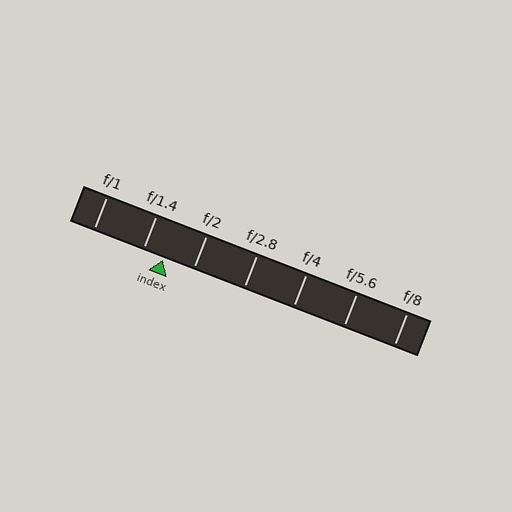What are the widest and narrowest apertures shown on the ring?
The widest aperture shown is f/1 and the narrowest is f/8.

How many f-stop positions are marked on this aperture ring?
There are 7 f-stop positions marked.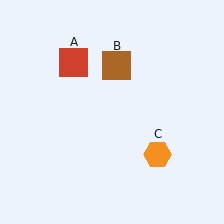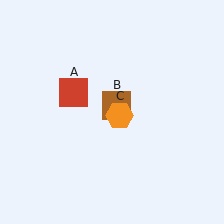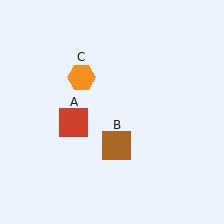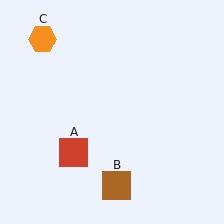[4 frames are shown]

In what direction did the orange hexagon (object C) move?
The orange hexagon (object C) moved up and to the left.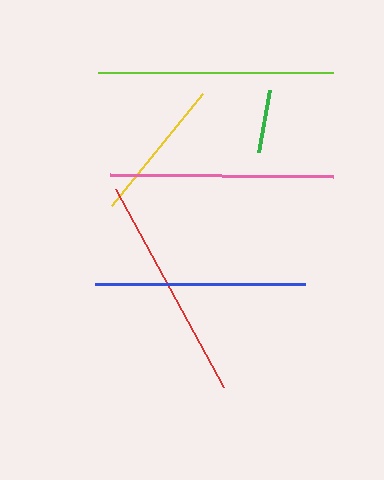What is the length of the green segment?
The green segment is approximately 62 pixels long.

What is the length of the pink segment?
The pink segment is approximately 223 pixels long.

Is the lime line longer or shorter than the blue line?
The lime line is longer than the blue line.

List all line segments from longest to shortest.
From longest to shortest: lime, red, pink, blue, yellow, green.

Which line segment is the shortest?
The green line is the shortest at approximately 62 pixels.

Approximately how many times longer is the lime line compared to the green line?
The lime line is approximately 3.8 times the length of the green line.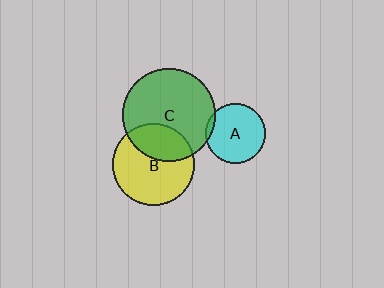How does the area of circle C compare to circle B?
Approximately 1.3 times.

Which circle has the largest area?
Circle C (green).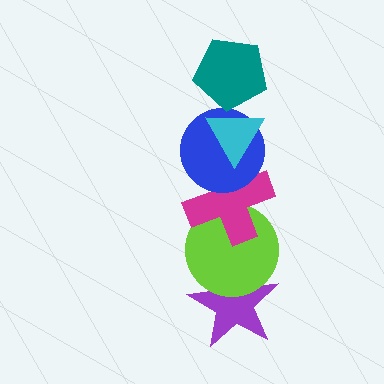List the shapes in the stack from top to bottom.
From top to bottom: the teal pentagon, the cyan triangle, the blue circle, the magenta cross, the lime circle, the purple star.